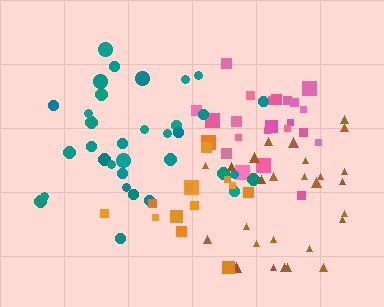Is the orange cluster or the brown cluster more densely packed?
Brown.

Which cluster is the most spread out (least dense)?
Orange.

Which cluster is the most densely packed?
Pink.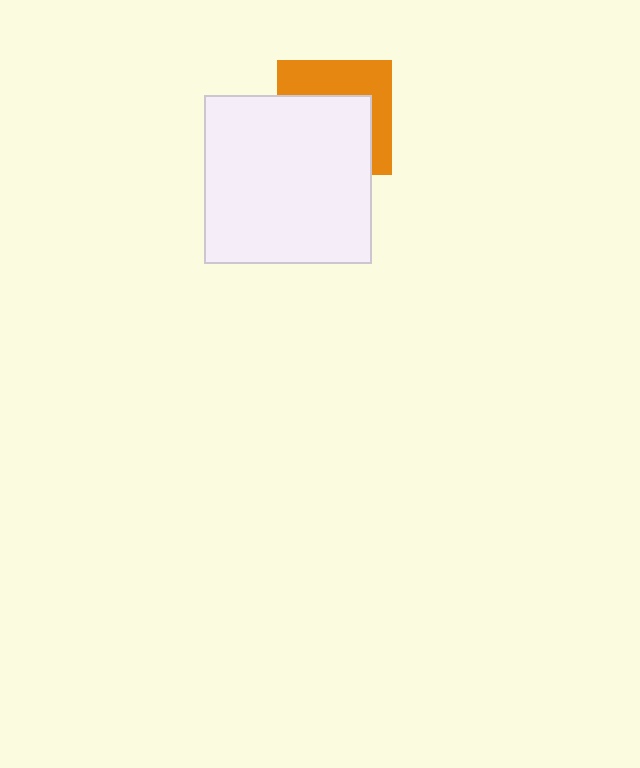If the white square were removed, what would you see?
You would see the complete orange square.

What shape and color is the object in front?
The object in front is a white square.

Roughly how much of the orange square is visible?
A small part of it is visible (roughly 43%).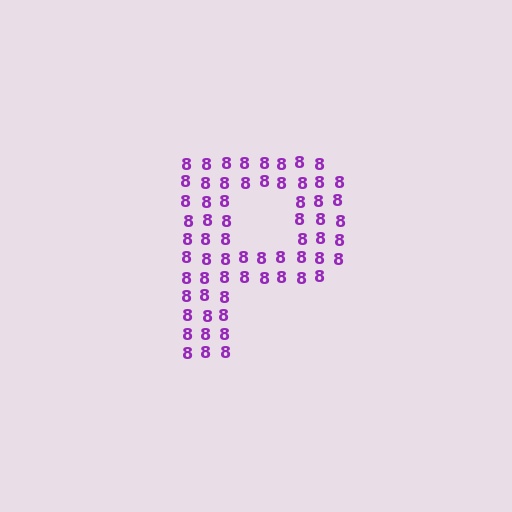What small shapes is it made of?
It is made of small digit 8's.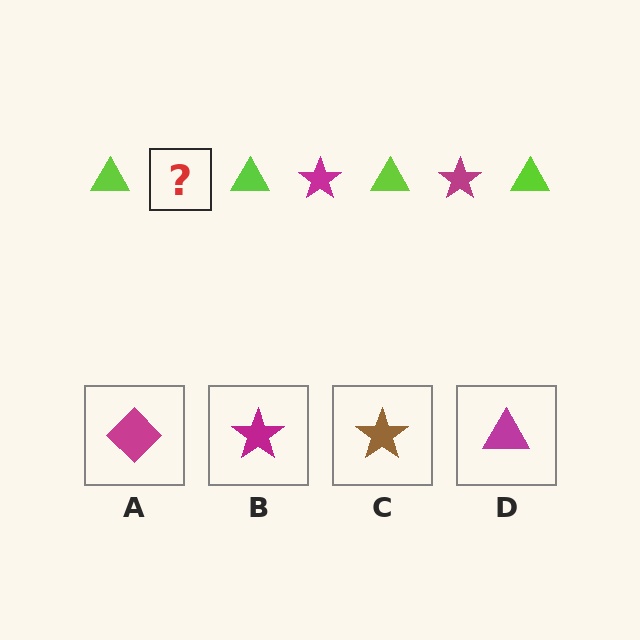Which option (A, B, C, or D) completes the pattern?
B.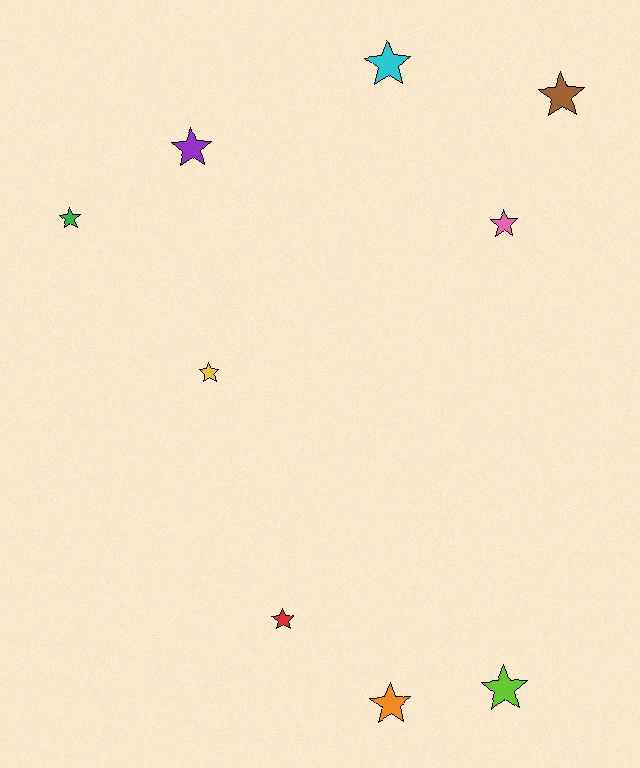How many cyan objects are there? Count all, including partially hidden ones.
There is 1 cyan object.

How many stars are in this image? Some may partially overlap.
There are 9 stars.